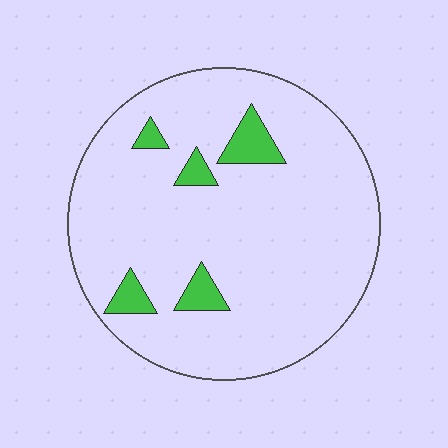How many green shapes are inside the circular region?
5.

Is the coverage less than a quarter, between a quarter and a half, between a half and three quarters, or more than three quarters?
Less than a quarter.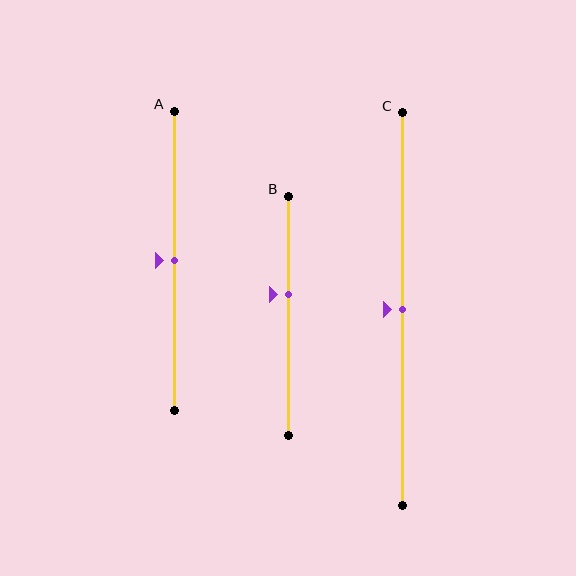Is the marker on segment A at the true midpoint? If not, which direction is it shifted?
Yes, the marker on segment A is at the true midpoint.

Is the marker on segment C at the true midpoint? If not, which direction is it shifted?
Yes, the marker on segment C is at the true midpoint.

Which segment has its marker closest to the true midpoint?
Segment A has its marker closest to the true midpoint.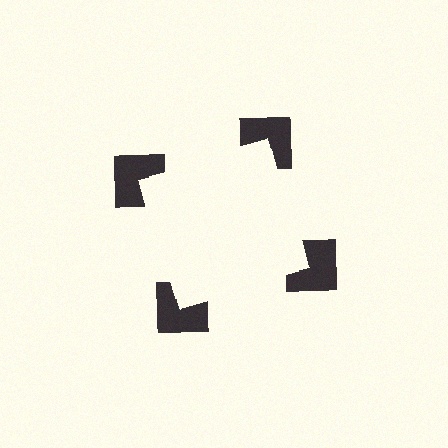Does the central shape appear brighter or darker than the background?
It typically appears slightly brighter than the background, even though no actual brightness change is drawn.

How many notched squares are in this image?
There are 4 — one at each vertex of the illusory square.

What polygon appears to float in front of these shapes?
An illusory square — its edges are inferred from the aligned wedge cuts in the notched squares, not physically drawn.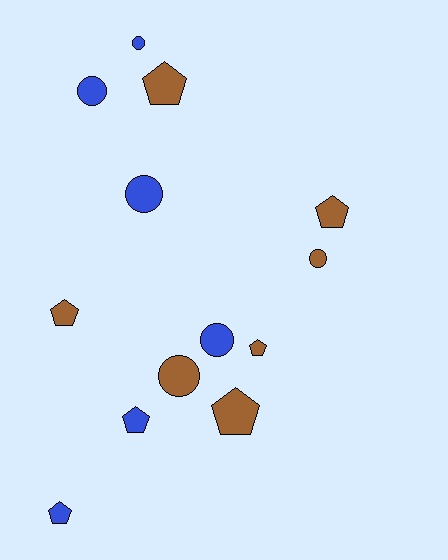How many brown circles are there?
There are 2 brown circles.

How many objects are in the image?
There are 13 objects.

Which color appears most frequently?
Brown, with 7 objects.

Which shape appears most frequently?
Pentagon, with 7 objects.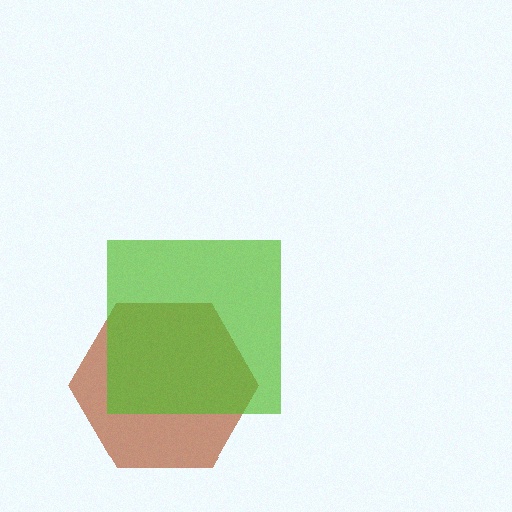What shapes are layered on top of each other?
The layered shapes are: a brown hexagon, a lime square.